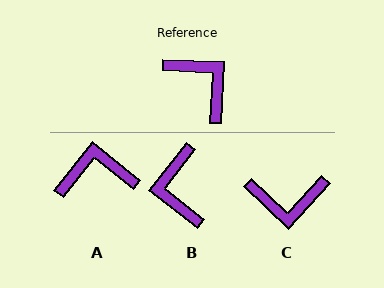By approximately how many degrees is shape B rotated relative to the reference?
Approximately 145 degrees counter-clockwise.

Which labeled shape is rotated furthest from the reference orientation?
B, about 145 degrees away.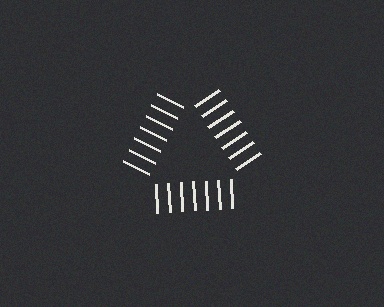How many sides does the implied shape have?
3 sides — the line-ends trace a triangle.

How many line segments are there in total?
21 — 7 along each of the 3 edges.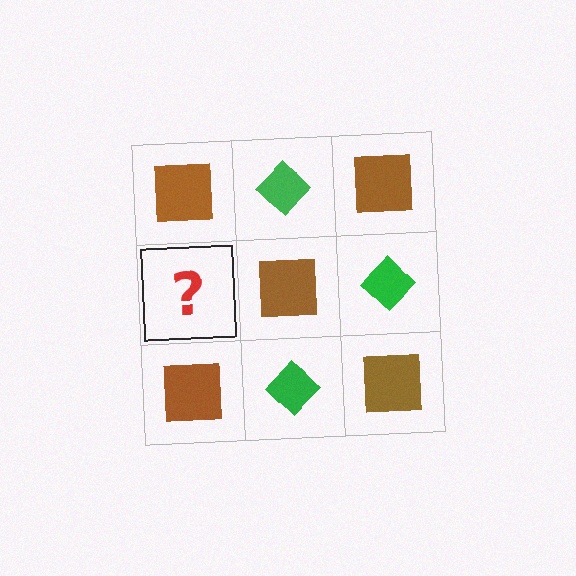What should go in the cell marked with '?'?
The missing cell should contain a green diamond.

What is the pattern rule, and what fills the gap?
The rule is that it alternates brown square and green diamond in a checkerboard pattern. The gap should be filled with a green diamond.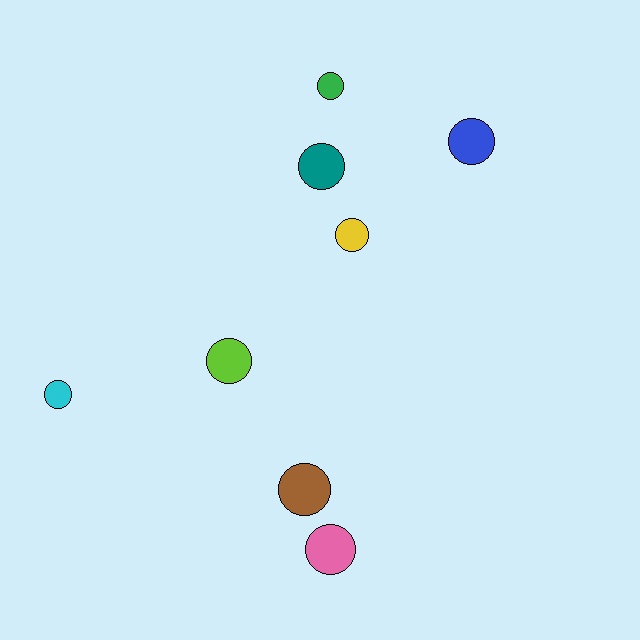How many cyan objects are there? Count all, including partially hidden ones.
There is 1 cyan object.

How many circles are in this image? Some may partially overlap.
There are 8 circles.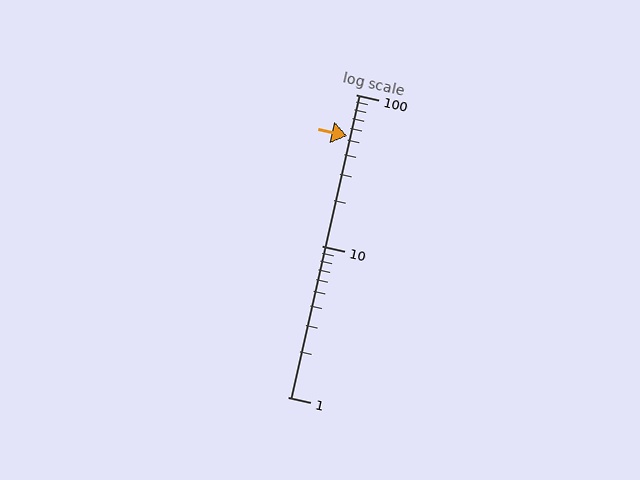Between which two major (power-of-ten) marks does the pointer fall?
The pointer is between 10 and 100.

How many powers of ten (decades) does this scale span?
The scale spans 2 decades, from 1 to 100.